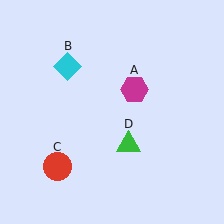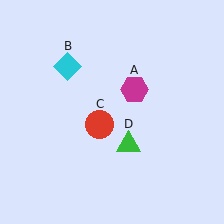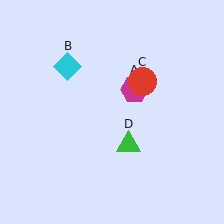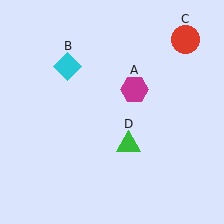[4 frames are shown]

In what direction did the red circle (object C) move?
The red circle (object C) moved up and to the right.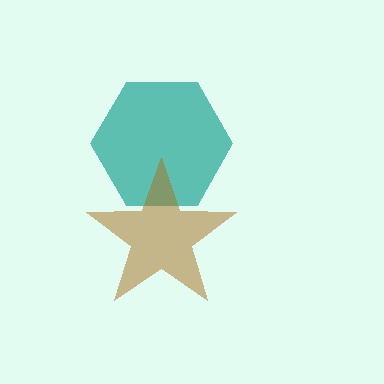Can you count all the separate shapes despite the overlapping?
Yes, there are 2 separate shapes.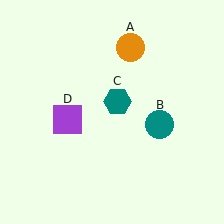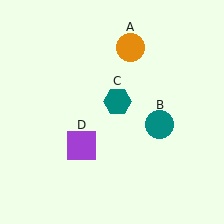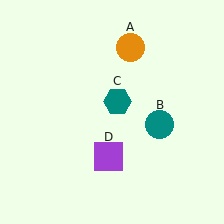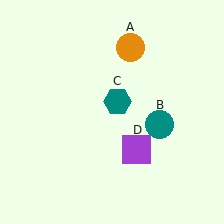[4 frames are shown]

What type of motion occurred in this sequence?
The purple square (object D) rotated counterclockwise around the center of the scene.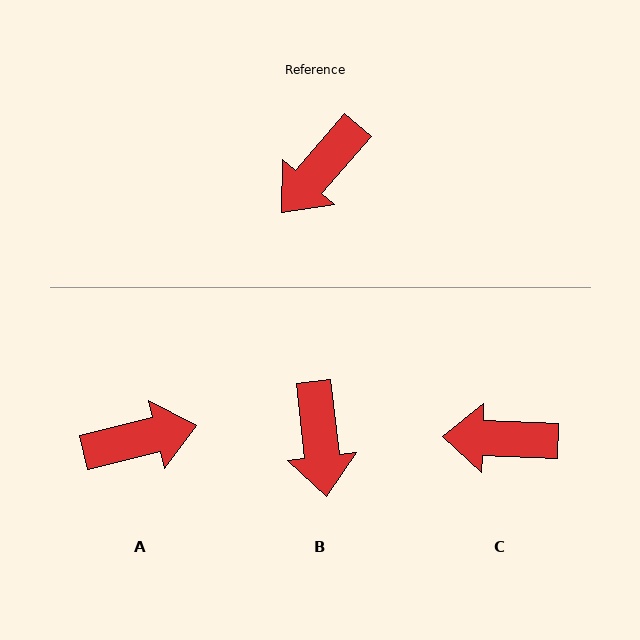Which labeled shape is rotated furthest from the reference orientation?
A, about 144 degrees away.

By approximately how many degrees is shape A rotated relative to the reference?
Approximately 144 degrees counter-clockwise.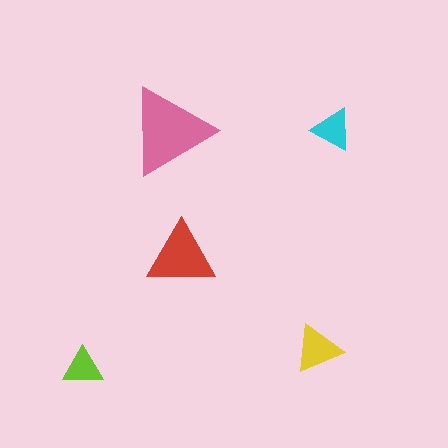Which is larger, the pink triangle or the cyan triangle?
The pink one.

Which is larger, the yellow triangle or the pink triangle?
The pink one.